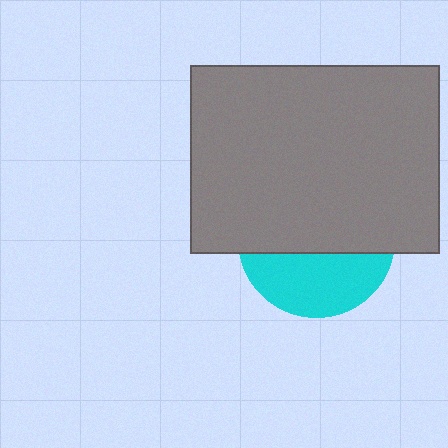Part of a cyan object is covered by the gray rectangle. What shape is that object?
It is a circle.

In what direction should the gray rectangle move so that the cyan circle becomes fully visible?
The gray rectangle should move up. That is the shortest direction to clear the overlap and leave the cyan circle fully visible.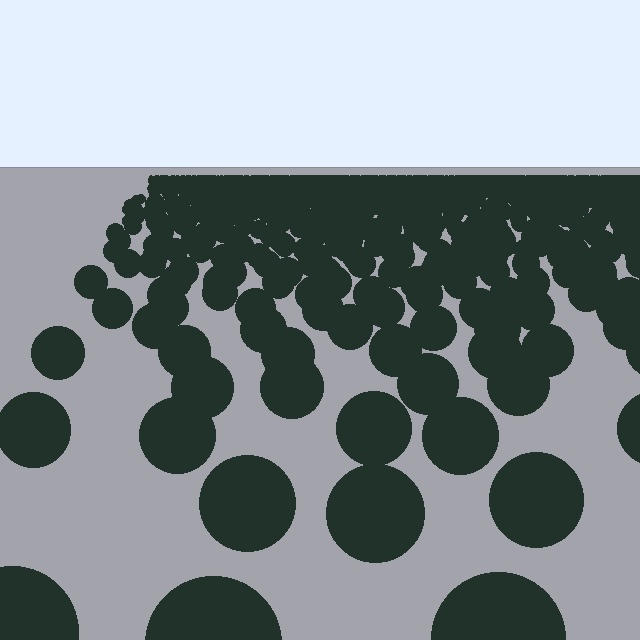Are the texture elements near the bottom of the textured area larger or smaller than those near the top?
Larger. Near the bottom, elements are closer to the viewer and appear at a bigger on-screen size.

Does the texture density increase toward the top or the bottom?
Density increases toward the top.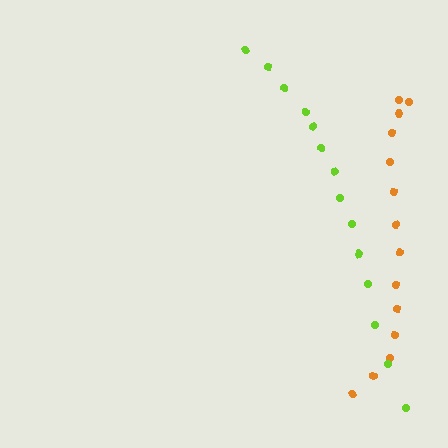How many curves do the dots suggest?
There are 2 distinct paths.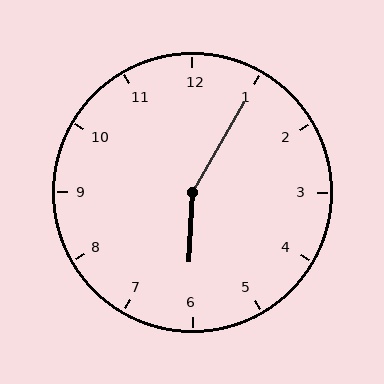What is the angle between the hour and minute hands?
Approximately 152 degrees.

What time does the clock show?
6:05.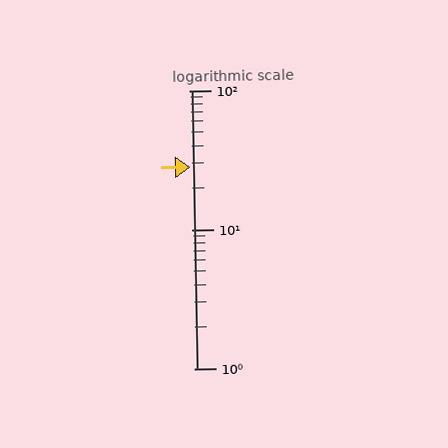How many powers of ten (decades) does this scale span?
The scale spans 2 decades, from 1 to 100.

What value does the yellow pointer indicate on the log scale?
The pointer indicates approximately 28.